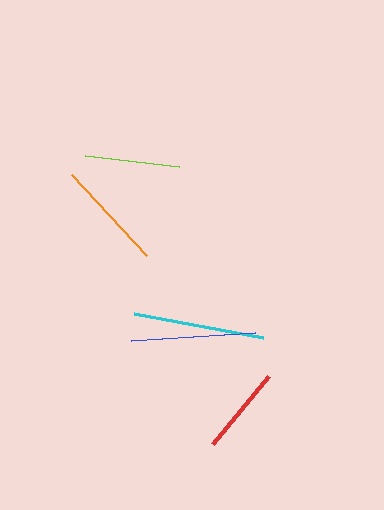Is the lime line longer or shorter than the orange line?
The orange line is longer than the lime line.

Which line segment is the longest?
The cyan line is the longest at approximately 132 pixels.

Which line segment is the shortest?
The red line is the shortest at approximately 89 pixels.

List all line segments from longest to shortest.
From longest to shortest: cyan, blue, orange, lime, red.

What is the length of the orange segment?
The orange segment is approximately 111 pixels long.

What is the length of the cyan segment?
The cyan segment is approximately 132 pixels long.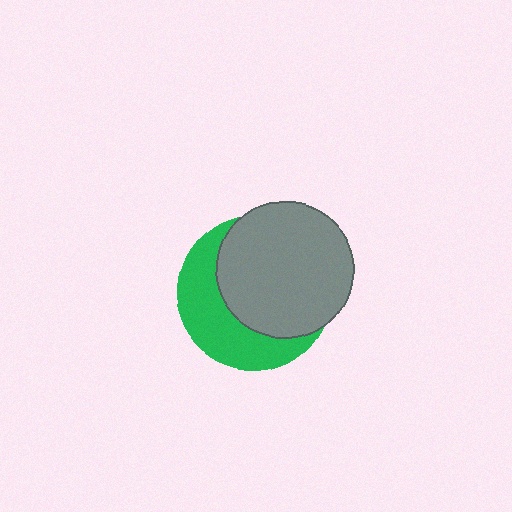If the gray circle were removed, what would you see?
You would see the complete green circle.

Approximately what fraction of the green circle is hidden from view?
Roughly 60% of the green circle is hidden behind the gray circle.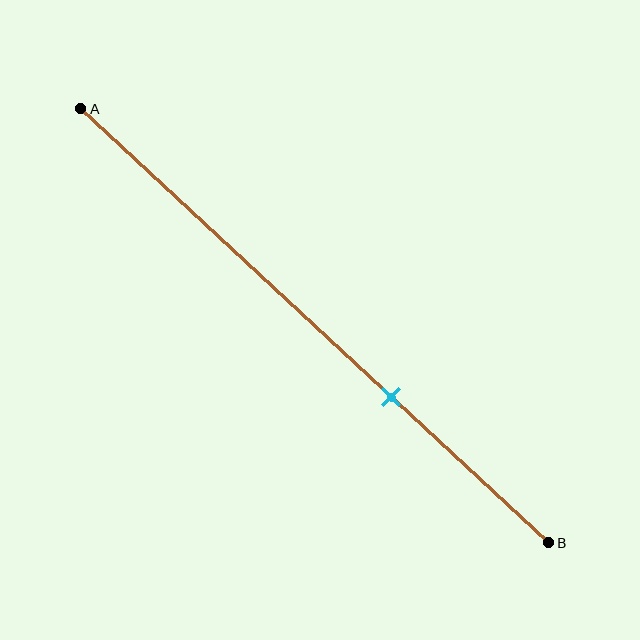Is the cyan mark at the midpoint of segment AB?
No, the mark is at about 65% from A, not at the 50% midpoint.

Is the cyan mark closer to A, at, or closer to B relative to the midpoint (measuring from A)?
The cyan mark is closer to point B than the midpoint of segment AB.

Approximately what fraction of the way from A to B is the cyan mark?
The cyan mark is approximately 65% of the way from A to B.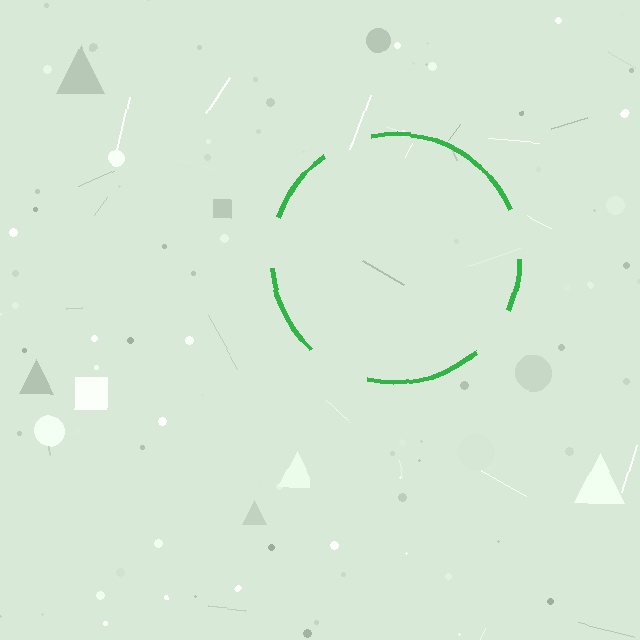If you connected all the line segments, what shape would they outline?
They would outline a circle.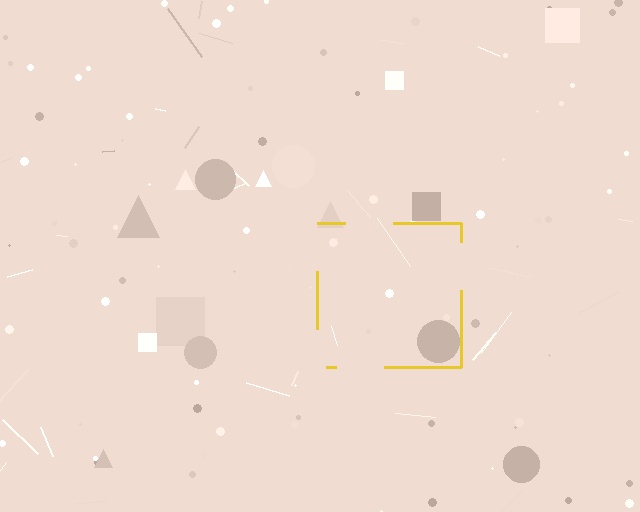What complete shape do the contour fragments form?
The contour fragments form a square.